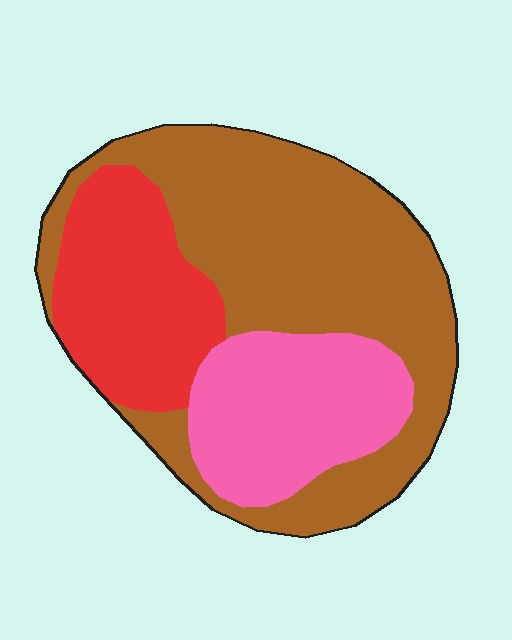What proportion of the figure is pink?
Pink takes up about one quarter (1/4) of the figure.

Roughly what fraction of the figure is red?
Red takes up about one quarter (1/4) of the figure.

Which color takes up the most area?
Brown, at roughly 55%.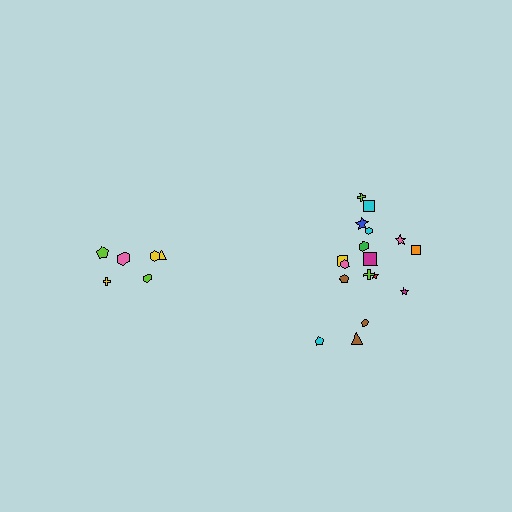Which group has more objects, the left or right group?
The right group.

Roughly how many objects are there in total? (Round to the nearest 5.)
Roughly 25 objects in total.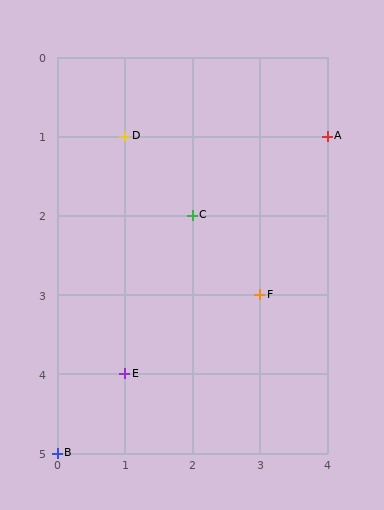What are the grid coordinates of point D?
Point D is at grid coordinates (1, 1).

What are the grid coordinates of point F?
Point F is at grid coordinates (3, 3).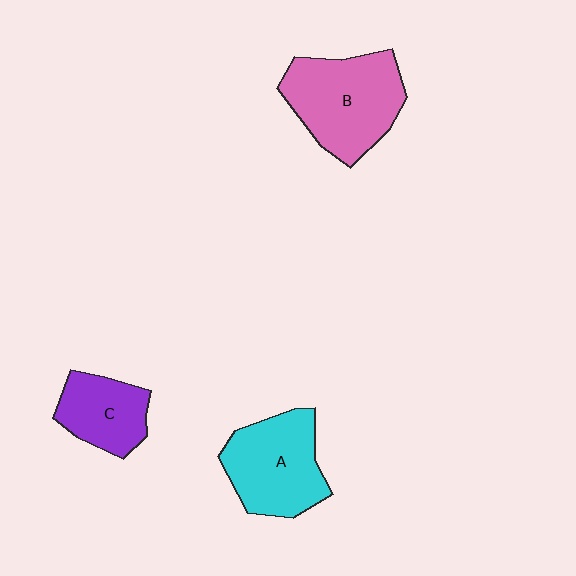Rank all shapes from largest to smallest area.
From largest to smallest: B (pink), A (cyan), C (purple).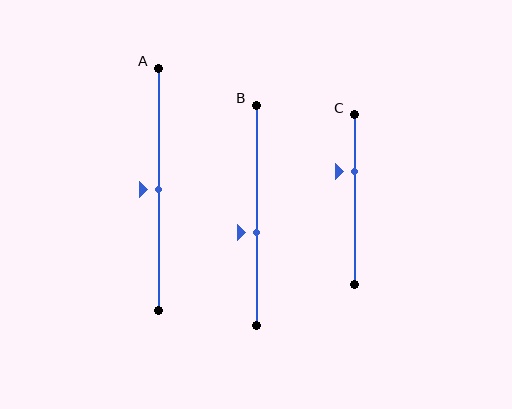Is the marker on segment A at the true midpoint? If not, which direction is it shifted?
Yes, the marker on segment A is at the true midpoint.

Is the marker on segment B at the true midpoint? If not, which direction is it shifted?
No, the marker on segment B is shifted downward by about 8% of the segment length.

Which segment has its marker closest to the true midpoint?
Segment A has its marker closest to the true midpoint.